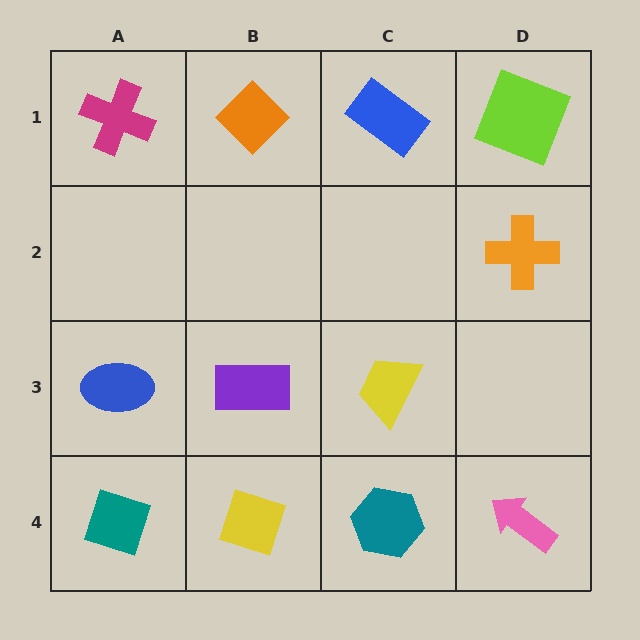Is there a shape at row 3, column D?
No, that cell is empty.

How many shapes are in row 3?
3 shapes.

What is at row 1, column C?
A blue rectangle.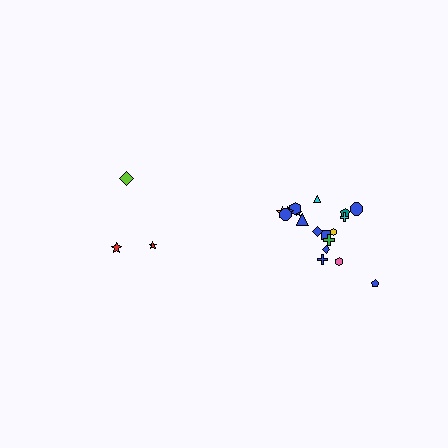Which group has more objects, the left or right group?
The right group.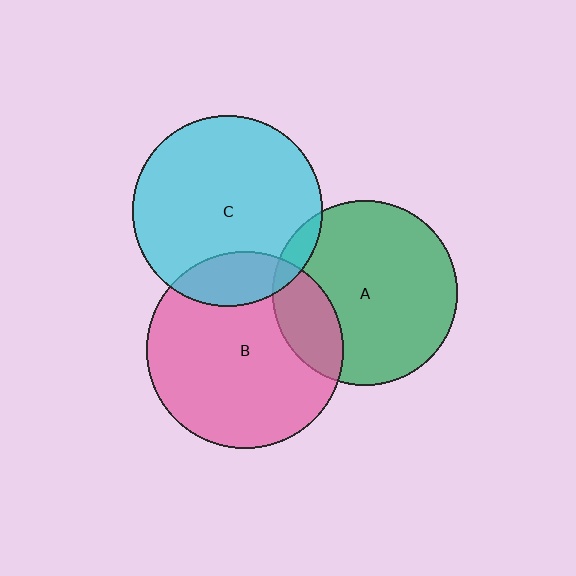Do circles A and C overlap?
Yes.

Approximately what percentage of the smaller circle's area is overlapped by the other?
Approximately 5%.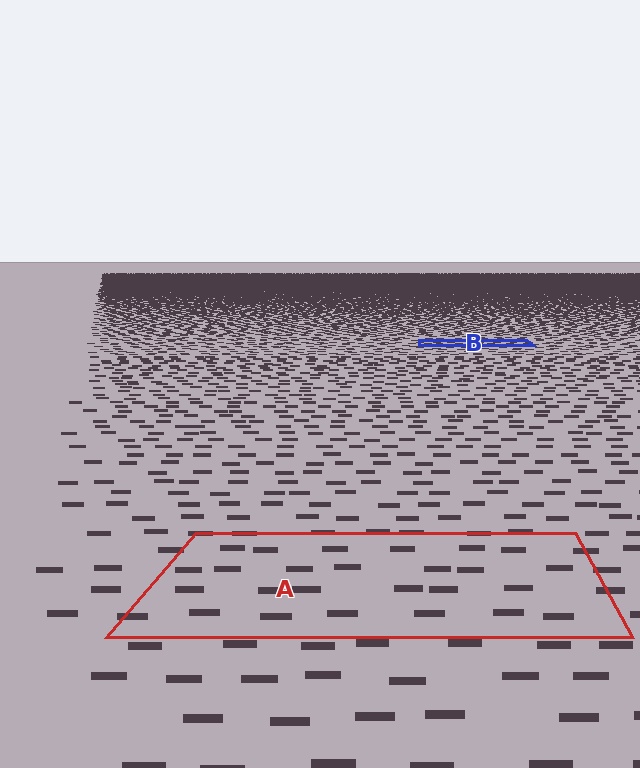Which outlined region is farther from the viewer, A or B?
Region B is farther from the viewer — the texture elements inside it appear smaller and more densely packed.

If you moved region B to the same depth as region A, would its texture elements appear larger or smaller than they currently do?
They would appear larger. At a closer depth, the same texture elements are projected at a bigger on-screen size.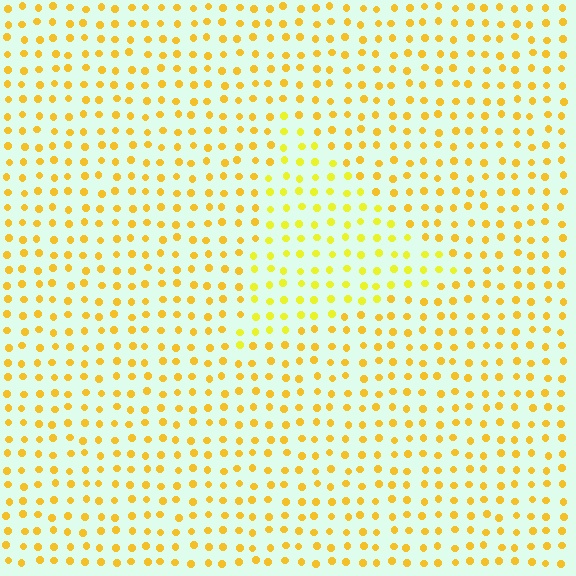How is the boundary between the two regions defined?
The boundary is defined purely by a slight shift in hue (about 18 degrees). Spacing, size, and orientation are identical on both sides.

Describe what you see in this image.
The image is filled with small yellow elements in a uniform arrangement. A triangle-shaped region is visible where the elements are tinted to a slightly different hue, forming a subtle color boundary.